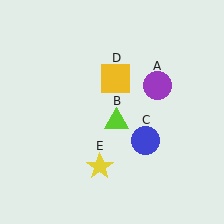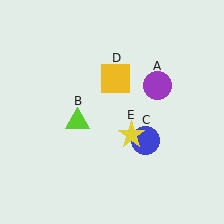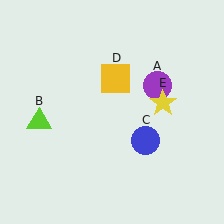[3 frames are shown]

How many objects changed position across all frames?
2 objects changed position: lime triangle (object B), yellow star (object E).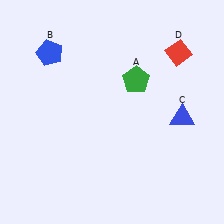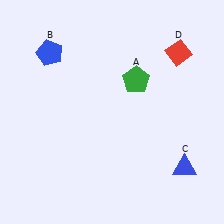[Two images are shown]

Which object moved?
The blue triangle (C) moved down.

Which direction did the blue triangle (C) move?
The blue triangle (C) moved down.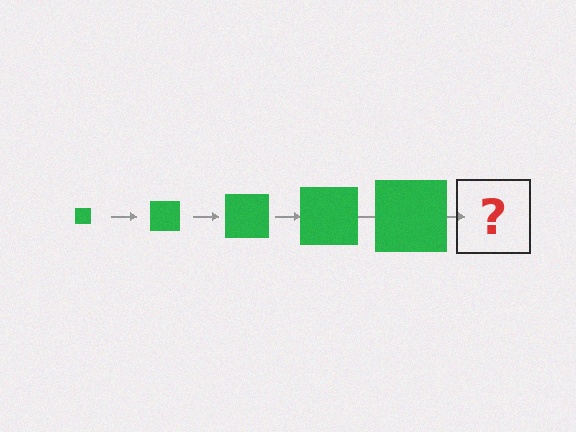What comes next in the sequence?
The next element should be a green square, larger than the previous one.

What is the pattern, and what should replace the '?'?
The pattern is that the square gets progressively larger each step. The '?' should be a green square, larger than the previous one.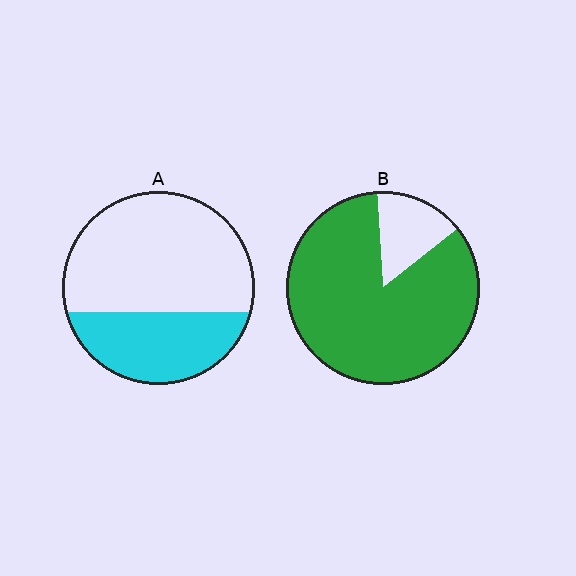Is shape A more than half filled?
No.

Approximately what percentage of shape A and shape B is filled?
A is approximately 35% and B is approximately 85%.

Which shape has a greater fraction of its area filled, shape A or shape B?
Shape B.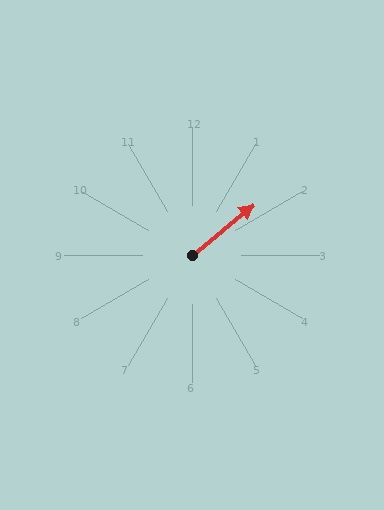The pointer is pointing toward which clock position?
Roughly 2 o'clock.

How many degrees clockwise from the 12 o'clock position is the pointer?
Approximately 51 degrees.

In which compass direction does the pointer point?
Northeast.